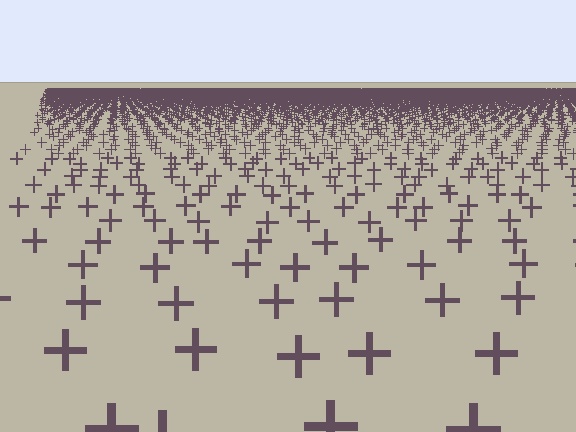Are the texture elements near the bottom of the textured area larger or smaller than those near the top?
Larger. Near the bottom, elements are closer to the viewer and appear at a bigger on-screen size.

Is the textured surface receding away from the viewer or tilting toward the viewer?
The surface is receding away from the viewer. Texture elements get smaller and denser toward the top.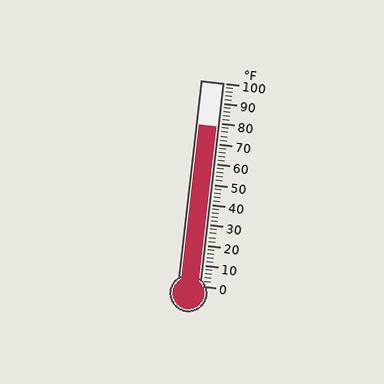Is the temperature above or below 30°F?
The temperature is above 30°F.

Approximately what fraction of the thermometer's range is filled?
The thermometer is filled to approximately 80% of its range.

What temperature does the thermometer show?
The thermometer shows approximately 78°F.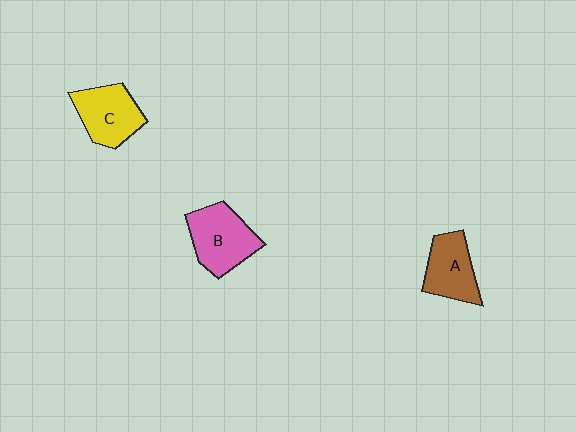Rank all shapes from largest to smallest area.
From largest to smallest: B (pink), C (yellow), A (brown).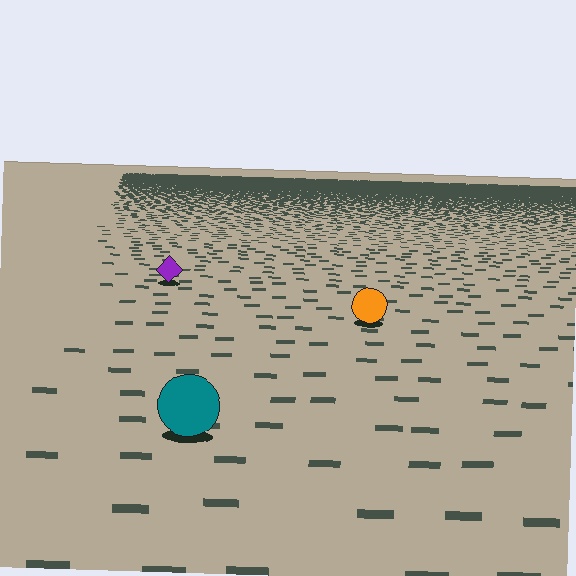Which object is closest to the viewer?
The teal circle is closest. The texture marks near it are larger and more spread out.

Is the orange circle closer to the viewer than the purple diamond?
Yes. The orange circle is closer — you can tell from the texture gradient: the ground texture is coarser near it.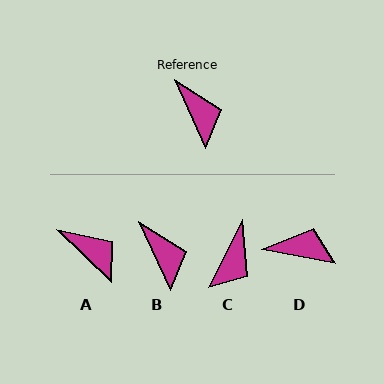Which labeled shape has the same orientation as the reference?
B.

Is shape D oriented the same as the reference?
No, it is off by about 54 degrees.